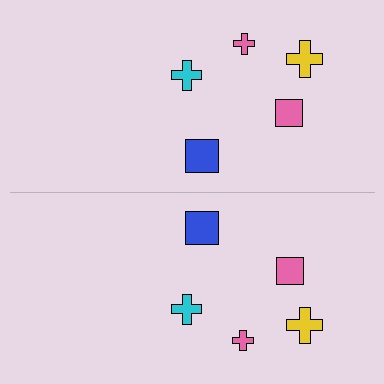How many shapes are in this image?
There are 10 shapes in this image.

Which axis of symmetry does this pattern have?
The pattern has a horizontal axis of symmetry running through the center of the image.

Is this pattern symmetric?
Yes, this pattern has bilateral (reflection) symmetry.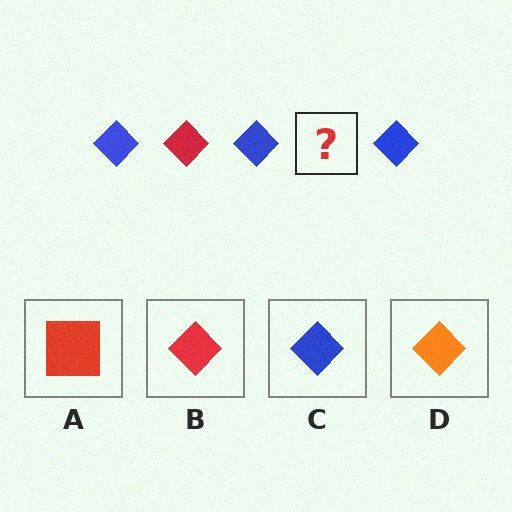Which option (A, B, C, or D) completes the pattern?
B.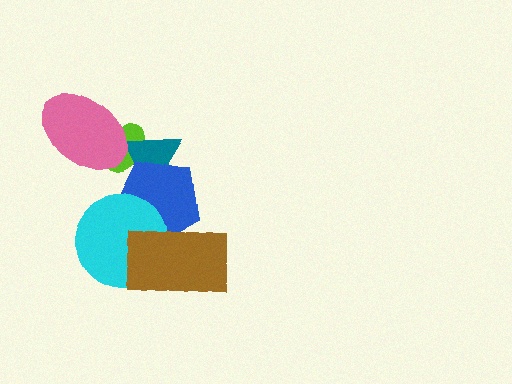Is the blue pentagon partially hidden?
Yes, it is partially covered by another shape.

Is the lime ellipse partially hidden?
Yes, it is partially covered by another shape.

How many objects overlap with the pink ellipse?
2 objects overlap with the pink ellipse.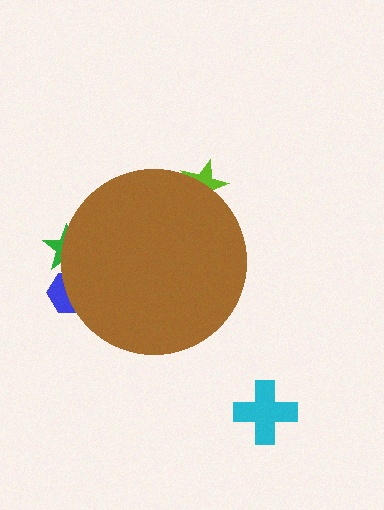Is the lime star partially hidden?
Yes, the lime star is partially hidden behind the brown circle.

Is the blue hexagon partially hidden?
Yes, the blue hexagon is partially hidden behind the brown circle.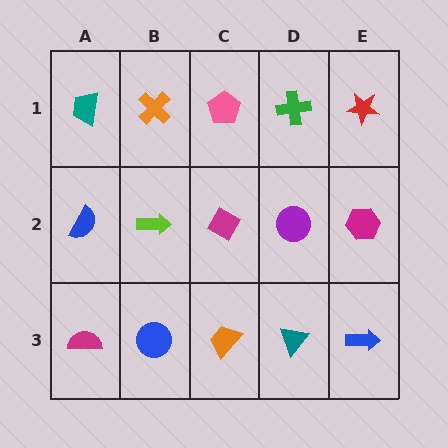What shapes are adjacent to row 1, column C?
A magenta diamond (row 2, column C), an orange cross (row 1, column B), a green cross (row 1, column D).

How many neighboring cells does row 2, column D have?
4.